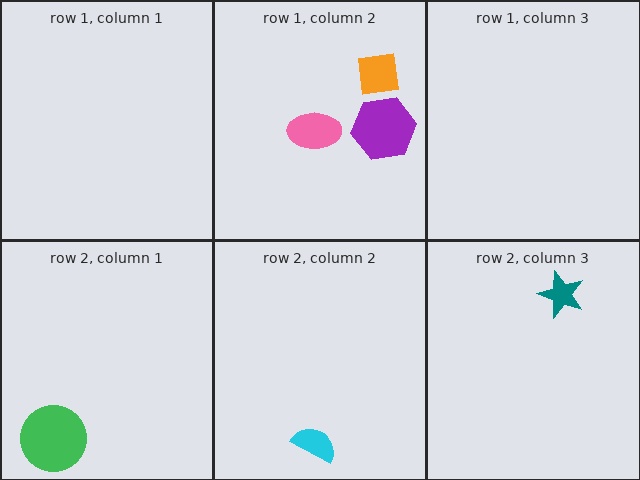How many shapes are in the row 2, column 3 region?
1.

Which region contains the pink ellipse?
The row 1, column 2 region.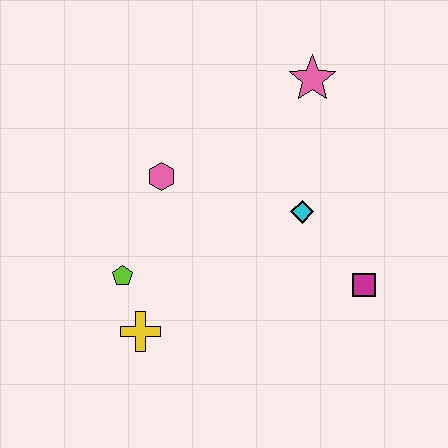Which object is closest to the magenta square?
The cyan diamond is closest to the magenta square.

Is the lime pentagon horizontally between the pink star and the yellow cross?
No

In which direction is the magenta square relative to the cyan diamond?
The magenta square is below the cyan diamond.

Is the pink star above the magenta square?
Yes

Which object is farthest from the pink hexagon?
The magenta square is farthest from the pink hexagon.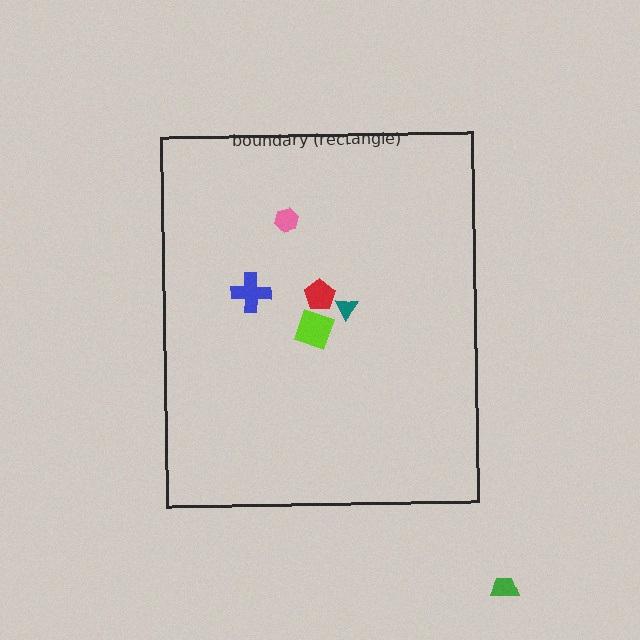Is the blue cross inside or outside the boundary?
Inside.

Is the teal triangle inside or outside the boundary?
Inside.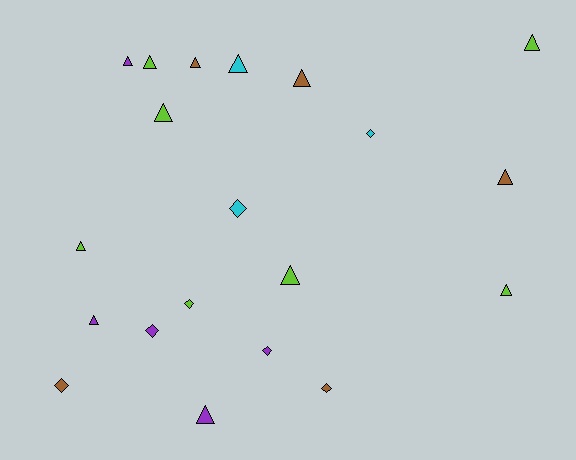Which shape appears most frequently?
Triangle, with 13 objects.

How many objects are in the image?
There are 20 objects.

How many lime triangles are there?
There are 6 lime triangles.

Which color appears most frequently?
Lime, with 7 objects.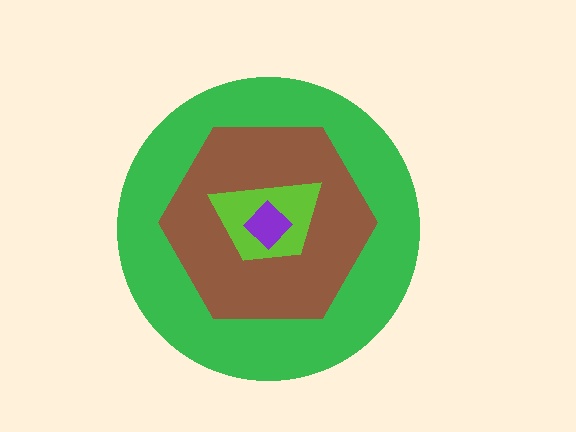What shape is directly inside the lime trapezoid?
The purple diamond.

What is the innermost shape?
The purple diamond.